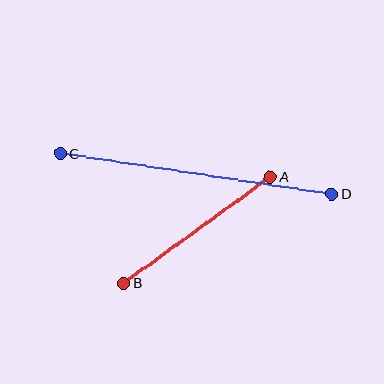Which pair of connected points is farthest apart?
Points C and D are farthest apart.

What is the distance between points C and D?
The distance is approximately 274 pixels.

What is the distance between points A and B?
The distance is approximately 181 pixels.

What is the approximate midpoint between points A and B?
The midpoint is at approximately (197, 230) pixels.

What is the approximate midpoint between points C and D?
The midpoint is at approximately (196, 174) pixels.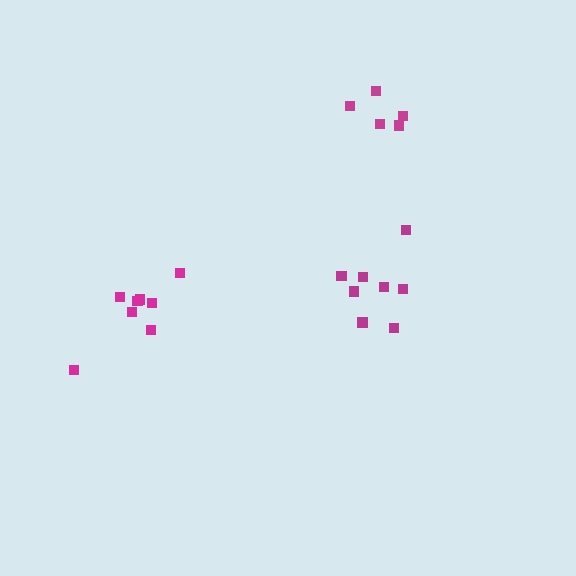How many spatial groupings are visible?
There are 3 spatial groupings.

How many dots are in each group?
Group 1: 8 dots, Group 2: 8 dots, Group 3: 5 dots (21 total).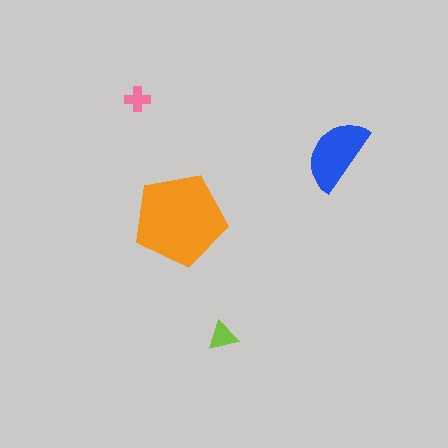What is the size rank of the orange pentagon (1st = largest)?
1st.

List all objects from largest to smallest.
The orange pentagon, the blue semicircle, the lime triangle, the pink cross.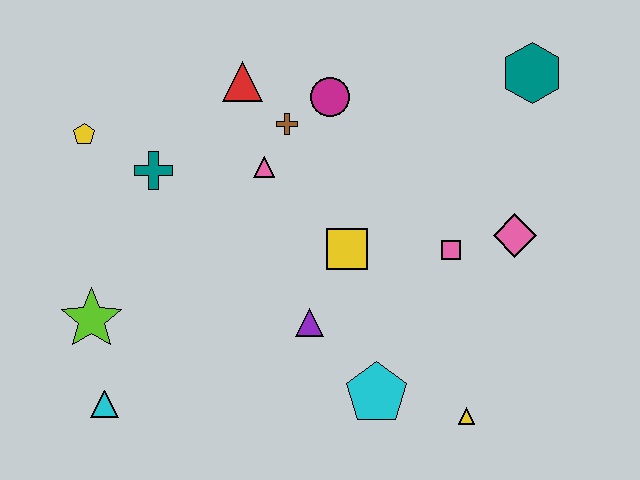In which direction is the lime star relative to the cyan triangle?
The lime star is above the cyan triangle.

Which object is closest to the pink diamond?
The pink square is closest to the pink diamond.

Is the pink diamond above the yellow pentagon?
No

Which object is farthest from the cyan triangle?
The teal hexagon is farthest from the cyan triangle.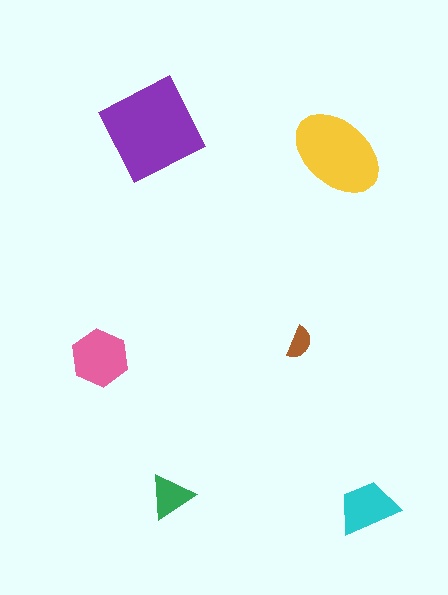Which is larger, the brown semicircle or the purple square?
The purple square.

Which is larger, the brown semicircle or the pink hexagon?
The pink hexagon.